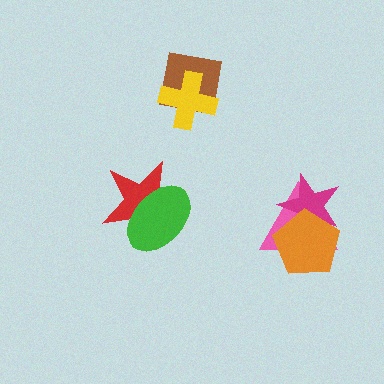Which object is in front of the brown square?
The yellow cross is in front of the brown square.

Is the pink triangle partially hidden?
Yes, it is partially covered by another shape.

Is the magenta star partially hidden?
Yes, it is partially covered by another shape.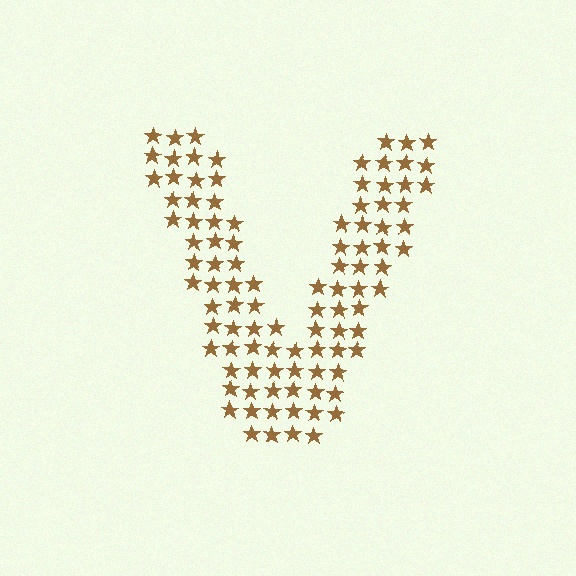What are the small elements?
The small elements are stars.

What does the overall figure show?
The overall figure shows the letter V.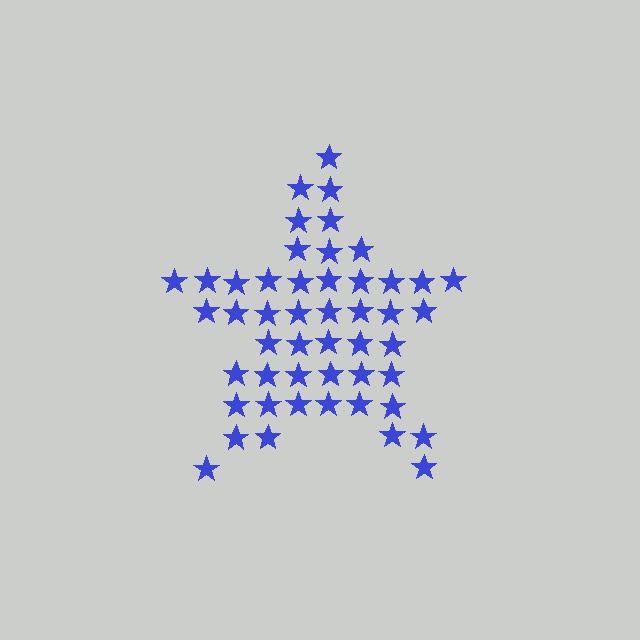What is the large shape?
The large shape is a star.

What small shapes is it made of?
It is made of small stars.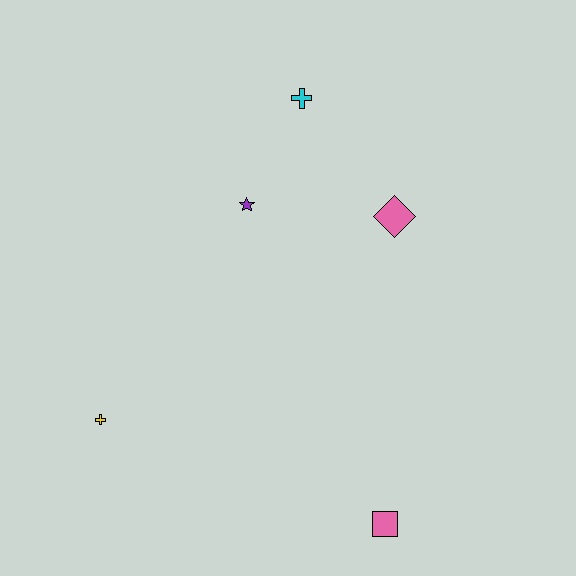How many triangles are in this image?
There are no triangles.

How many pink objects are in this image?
There are 2 pink objects.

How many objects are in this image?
There are 5 objects.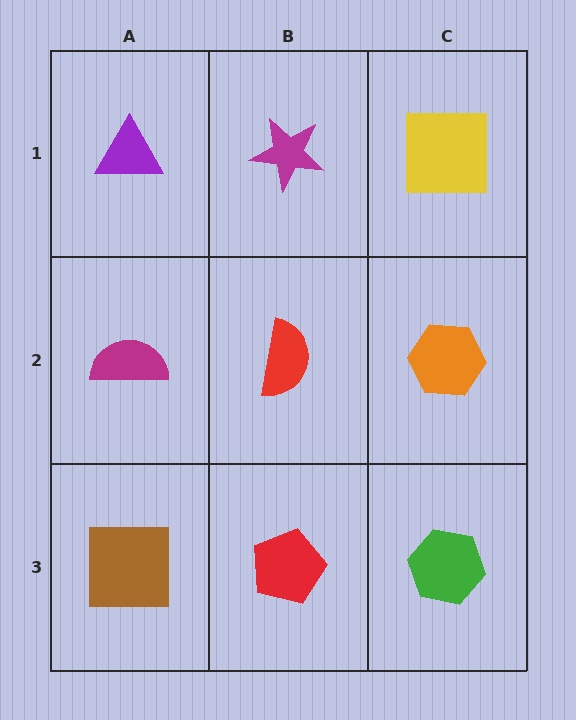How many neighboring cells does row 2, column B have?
4.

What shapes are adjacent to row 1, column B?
A red semicircle (row 2, column B), a purple triangle (row 1, column A), a yellow square (row 1, column C).